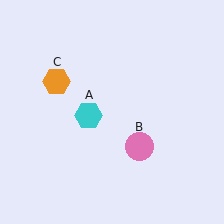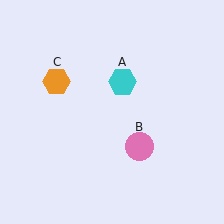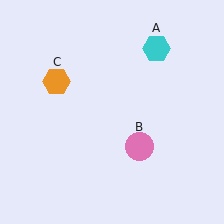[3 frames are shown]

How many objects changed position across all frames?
1 object changed position: cyan hexagon (object A).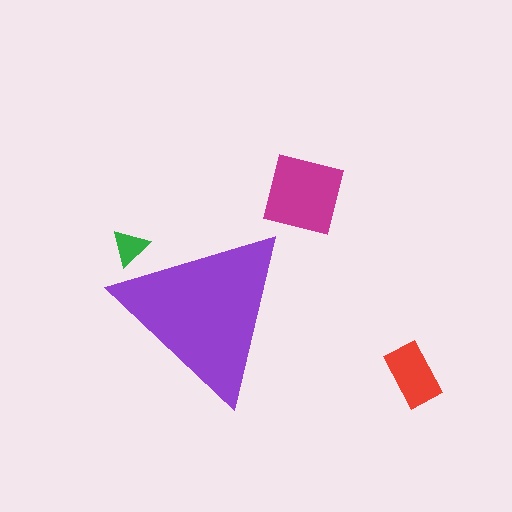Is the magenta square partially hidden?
No, the magenta square is fully visible.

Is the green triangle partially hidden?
Yes, the green triangle is partially hidden behind the purple triangle.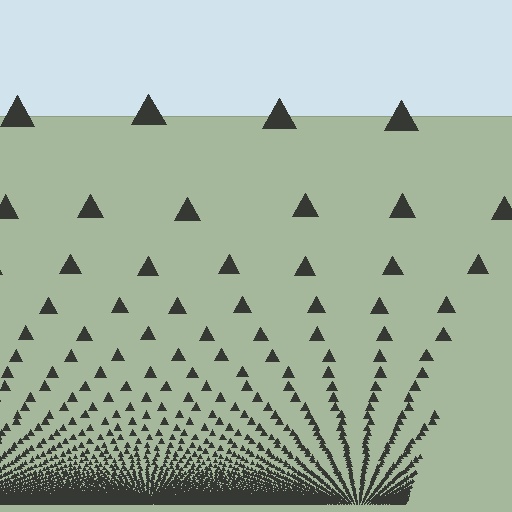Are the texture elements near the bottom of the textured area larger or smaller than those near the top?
Smaller. The gradient is inverted — elements near the bottom are smaller and denser.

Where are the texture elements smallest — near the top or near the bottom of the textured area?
Near the bottom.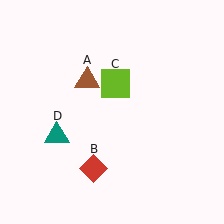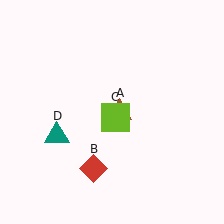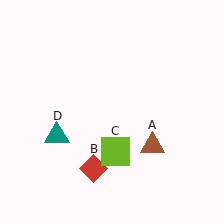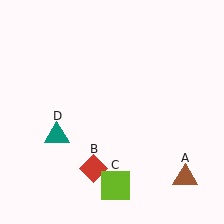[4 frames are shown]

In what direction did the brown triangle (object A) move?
The brown triangle (object A) moved down and to the right.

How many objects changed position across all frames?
2 objects changed position: brown triangle (object A), lime square (object C).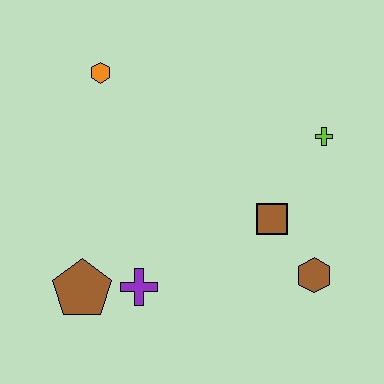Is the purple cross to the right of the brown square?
No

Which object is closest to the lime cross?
The brown square is closest to the lime cross.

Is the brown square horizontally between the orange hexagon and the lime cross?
Yes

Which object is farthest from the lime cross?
The brown pentagon is farthest from the lime cross.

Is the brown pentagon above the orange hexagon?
No